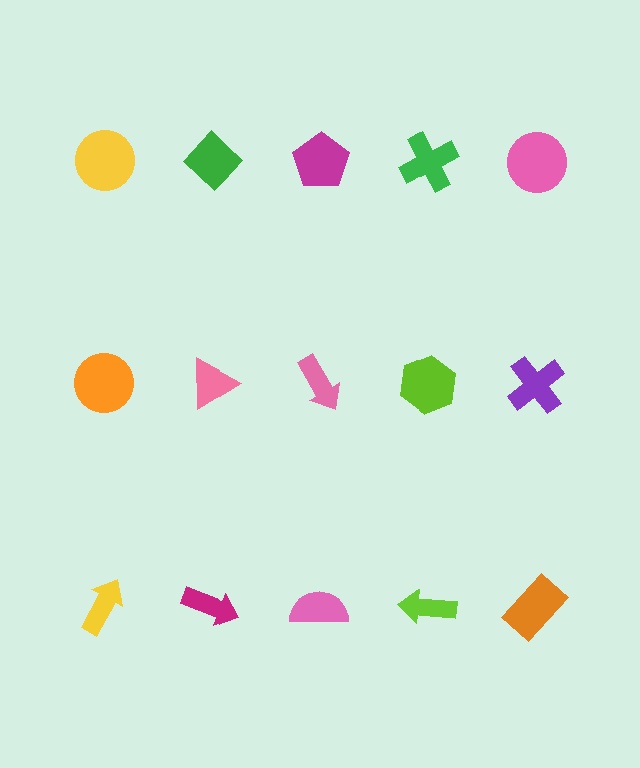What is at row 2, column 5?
A purple cross.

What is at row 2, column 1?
An orange circle.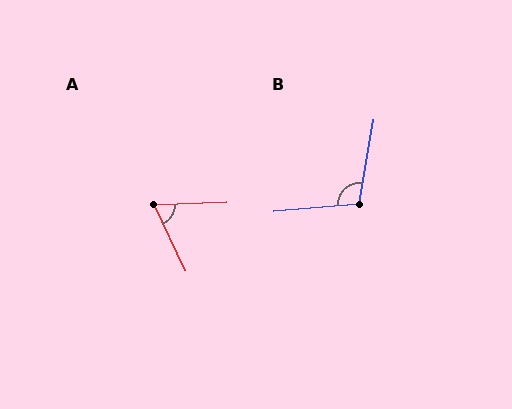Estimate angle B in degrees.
Approximately 104 degrees.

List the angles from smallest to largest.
A (66°), B (104°).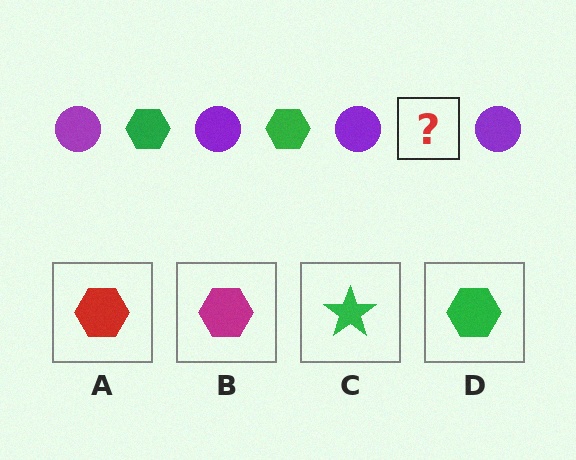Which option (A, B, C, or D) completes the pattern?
D.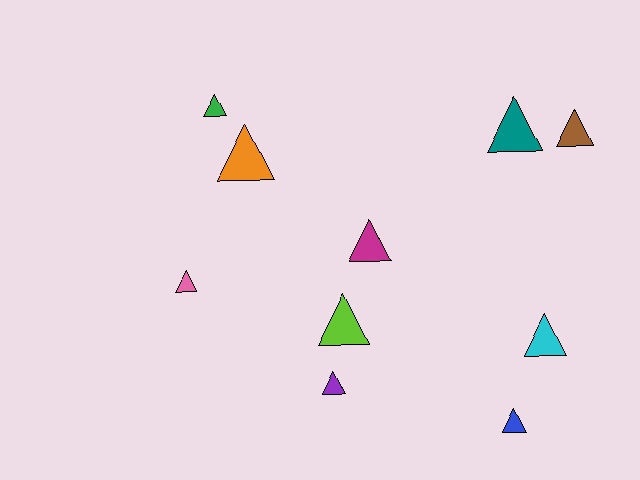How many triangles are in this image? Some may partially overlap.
There are 10 triangles.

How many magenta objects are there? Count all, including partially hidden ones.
There is 1 magenta object.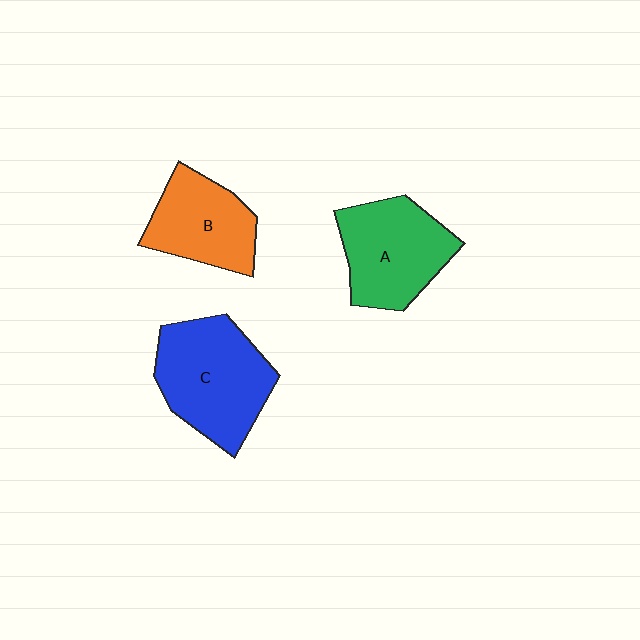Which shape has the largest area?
Shape C (blue).